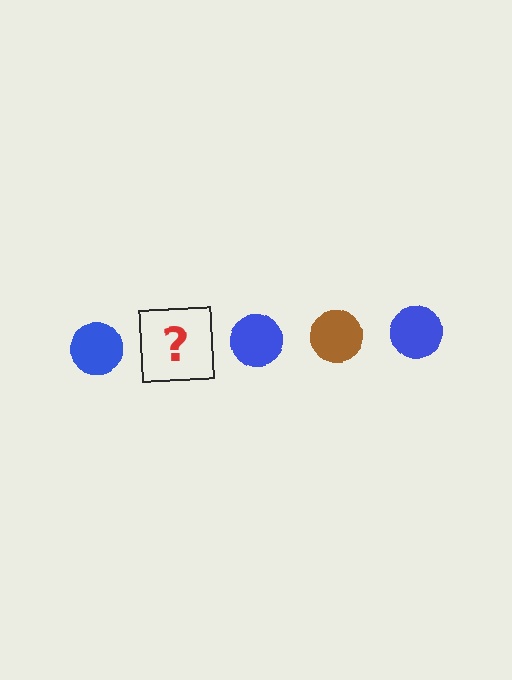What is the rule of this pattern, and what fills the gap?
The rule is that the pattern cycles through blue, brown circles. The gap should be filled with a brown circle.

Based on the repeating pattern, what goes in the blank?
The blank should be a brown circle.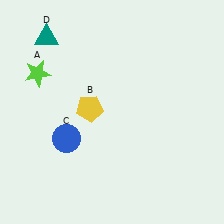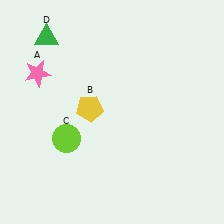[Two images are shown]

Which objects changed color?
A changed from lime to pink. C changed from blue to lime. D changed from teal to green.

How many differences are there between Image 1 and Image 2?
There are 3 differences between the two images.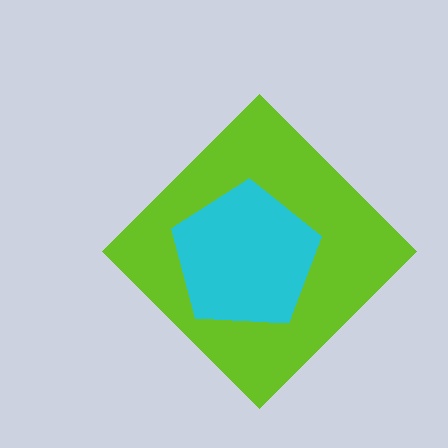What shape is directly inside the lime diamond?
The cyan pentagon.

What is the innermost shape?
The cyan pentagon.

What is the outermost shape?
The lime diamond.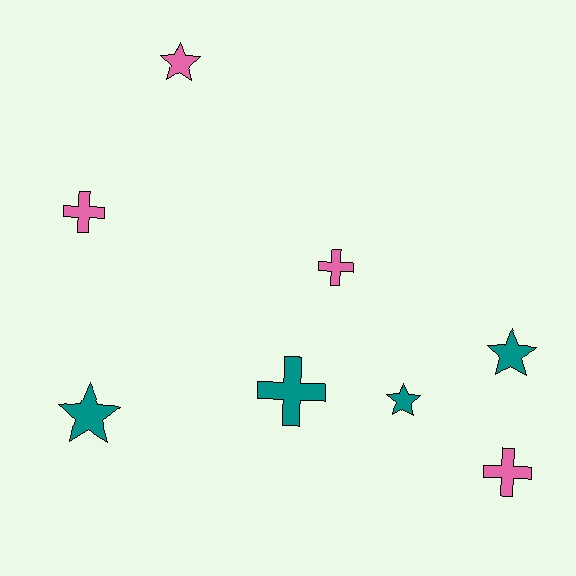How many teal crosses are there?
There is 1 teal cross.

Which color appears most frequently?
Pink, with 4 objects.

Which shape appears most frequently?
Star, with 4 objects.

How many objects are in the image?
There are 8 objects.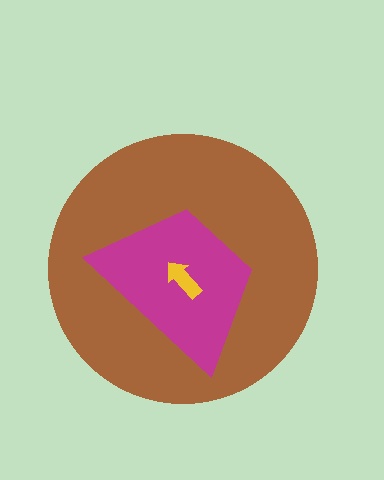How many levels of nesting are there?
3.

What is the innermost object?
The yellow arrow.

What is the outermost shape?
The brown circle.